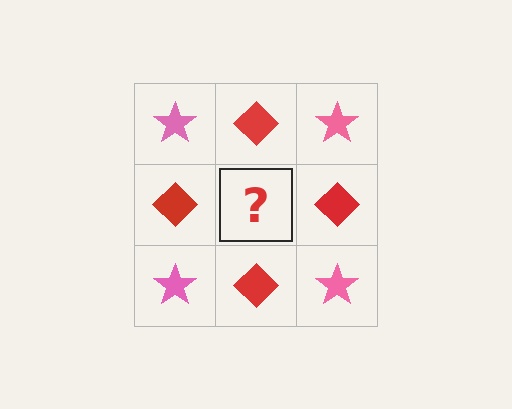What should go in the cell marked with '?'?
The missing cell should contain a pink star.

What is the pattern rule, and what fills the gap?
The rule is that it alternates pink star and red diamond in a checkerboard pattern. The gap should be filled with a pink star.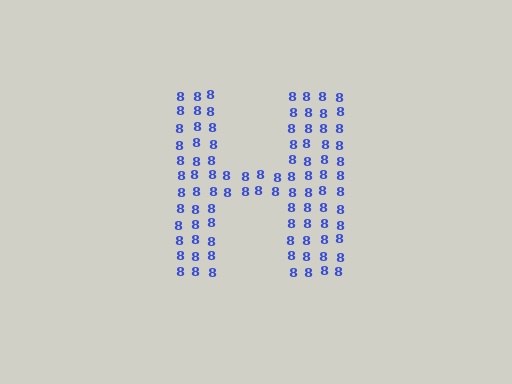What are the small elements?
The small elements are digit 8's.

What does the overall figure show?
The overall figure shows the letter H.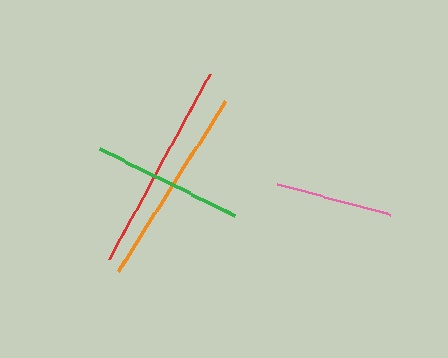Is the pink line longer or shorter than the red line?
The red line is longer than the pink line.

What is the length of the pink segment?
The pink segment is approximately 117 pixels long.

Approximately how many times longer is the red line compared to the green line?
The red line is approximately 1.4 times the length of the green line.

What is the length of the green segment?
The green segment is approximately 151 pixels long.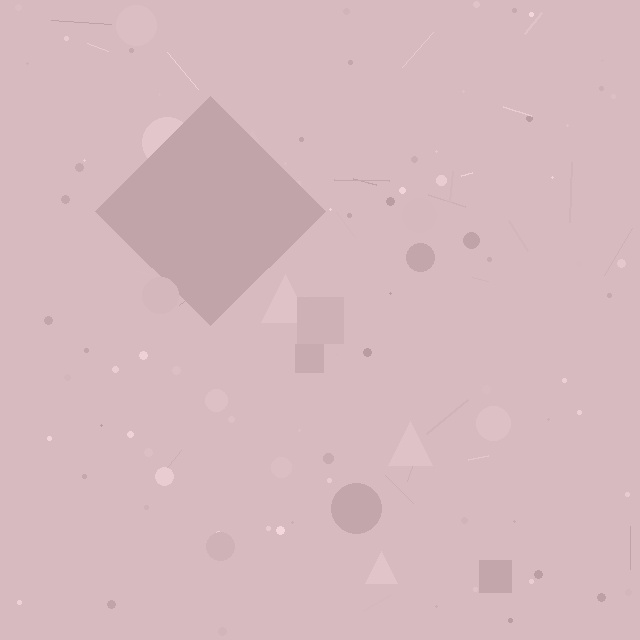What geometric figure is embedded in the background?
A diamond is embedded in the background.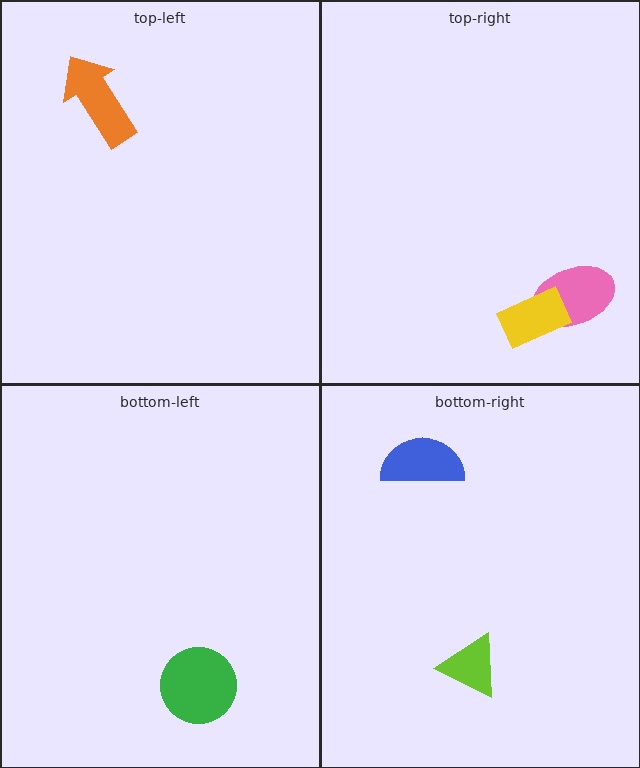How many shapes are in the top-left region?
1.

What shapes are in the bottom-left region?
The green circle.